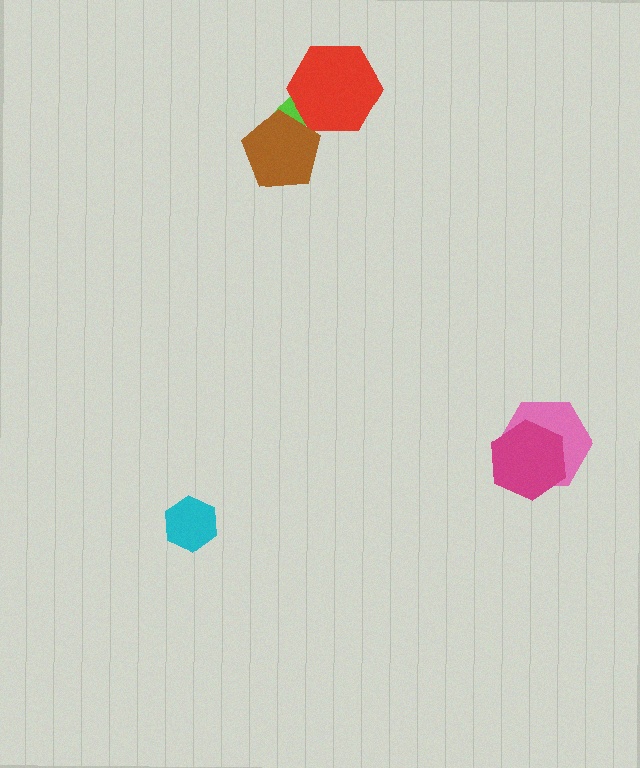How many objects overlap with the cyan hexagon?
0 objects overlap with the cyan hexagon.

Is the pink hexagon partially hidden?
Yes, it is partially covered by another shape.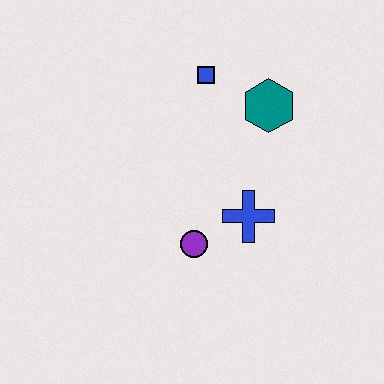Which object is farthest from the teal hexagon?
The purple circle is farthest from the teal hexagon.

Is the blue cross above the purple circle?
Yes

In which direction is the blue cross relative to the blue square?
The blue cross is below the blue square.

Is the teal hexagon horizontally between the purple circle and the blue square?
No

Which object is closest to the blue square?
The teal hexagon is closest to the blue square.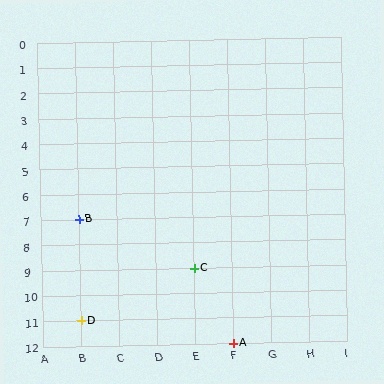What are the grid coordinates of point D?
Point D is at grid coordinates (B, 11).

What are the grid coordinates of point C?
Point C is at grid coordinates (E, 9).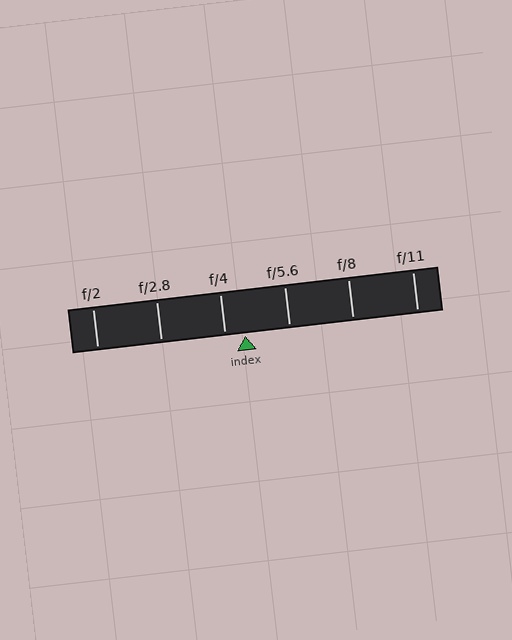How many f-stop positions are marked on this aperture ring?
There are 6 f-stop positions marked.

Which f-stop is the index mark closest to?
The index mark is closest to f/4.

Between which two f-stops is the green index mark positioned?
The index mark is between f/4 and f/5.6.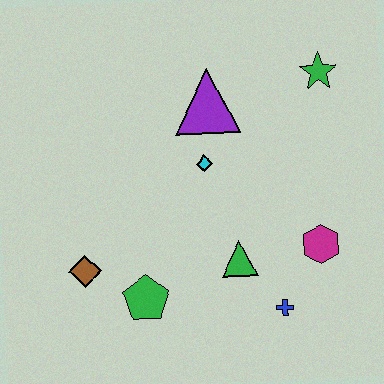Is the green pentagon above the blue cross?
Yes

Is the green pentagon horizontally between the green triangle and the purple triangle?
No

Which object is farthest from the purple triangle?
The blue cross is farthest from the purple triangle.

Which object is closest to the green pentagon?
The brown diamond is closest to the green pentagon.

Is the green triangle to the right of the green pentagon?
Yes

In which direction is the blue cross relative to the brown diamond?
The blue cross is to the right of the brown diamond.